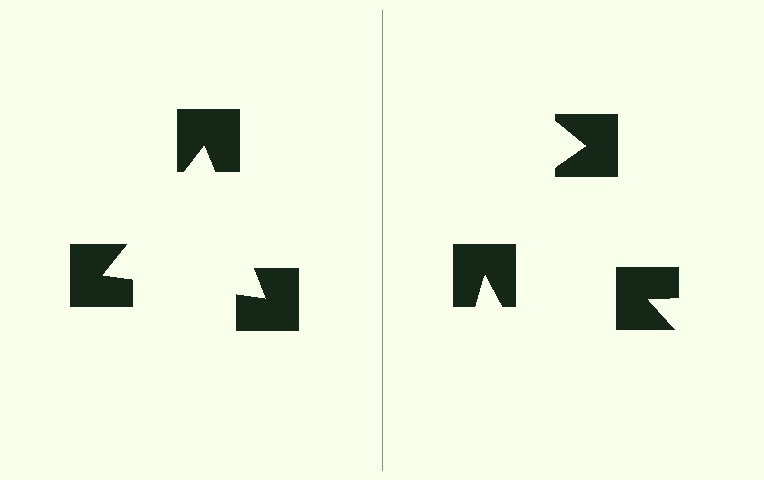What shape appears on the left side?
An illusory triangle.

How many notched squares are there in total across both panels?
6 — 3 on each side.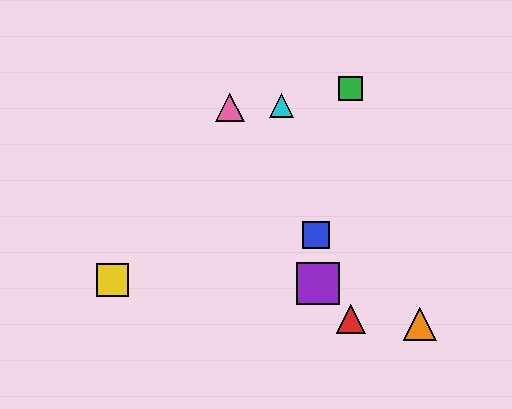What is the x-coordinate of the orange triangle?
The orange triangle is at x≈420.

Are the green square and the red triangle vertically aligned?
Yes, both are at x≈351.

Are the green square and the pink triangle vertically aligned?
No, the green square is at x≈351 and the pink triangle is at x≈230.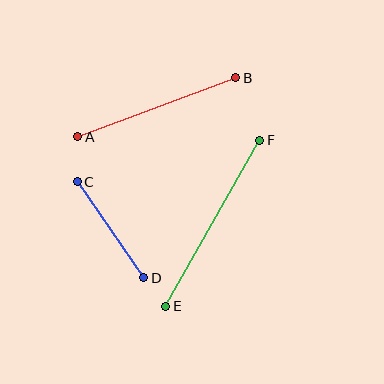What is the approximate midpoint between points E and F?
The midpoint is at approximately (213, 223) pixels.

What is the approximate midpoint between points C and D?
The midpoint is at approximately (110, 230) pixels.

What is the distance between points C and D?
The distance is approximately 117 pixels.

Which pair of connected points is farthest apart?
Points E and F are farthest apart.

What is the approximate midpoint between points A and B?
The midpoint is at approximately (157, 107) pixels.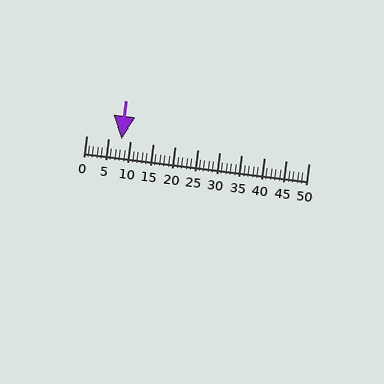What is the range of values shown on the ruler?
The ruler shows values from 0 to 50.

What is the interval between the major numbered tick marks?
The major tick marks are spaced 5 units apart.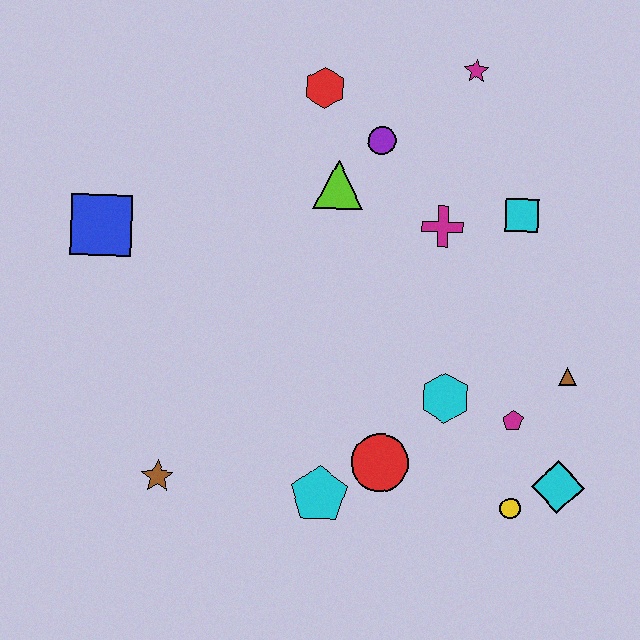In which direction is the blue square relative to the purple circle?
The blue square is to the left of the purple circle.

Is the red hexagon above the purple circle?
Yes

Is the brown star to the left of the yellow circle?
Yes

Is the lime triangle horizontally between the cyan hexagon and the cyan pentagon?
Yes